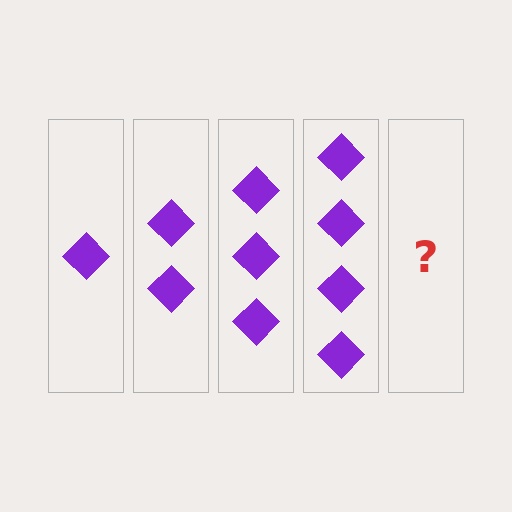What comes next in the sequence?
The next element should be 5 diamonds.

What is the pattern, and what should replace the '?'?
The pattern is that each step adds one more diamond. The '?' should be 5 diamonds.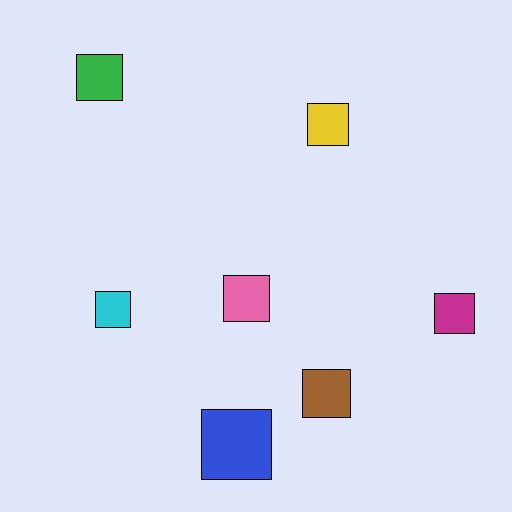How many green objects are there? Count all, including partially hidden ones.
There is 1 green object.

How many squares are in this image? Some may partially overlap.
There are 7 squares.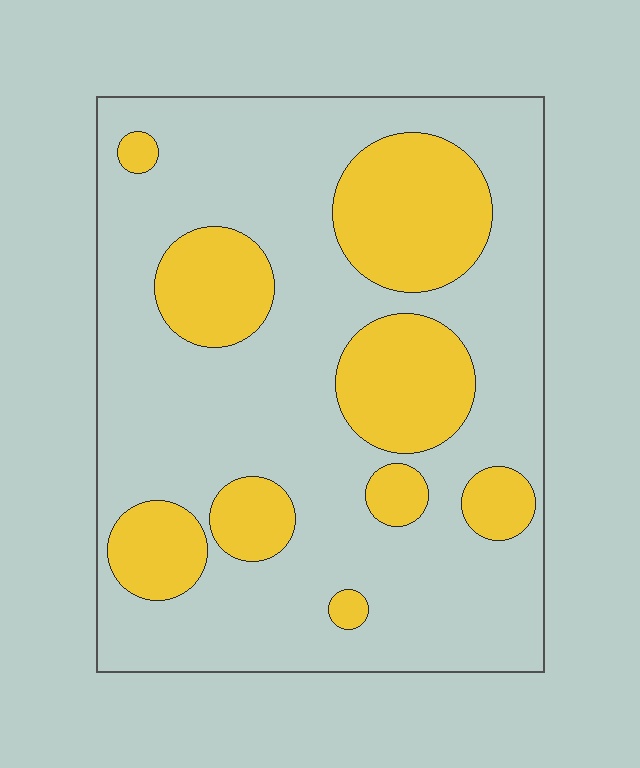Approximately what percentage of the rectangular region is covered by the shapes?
Approximately 30%.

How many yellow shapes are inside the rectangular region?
9.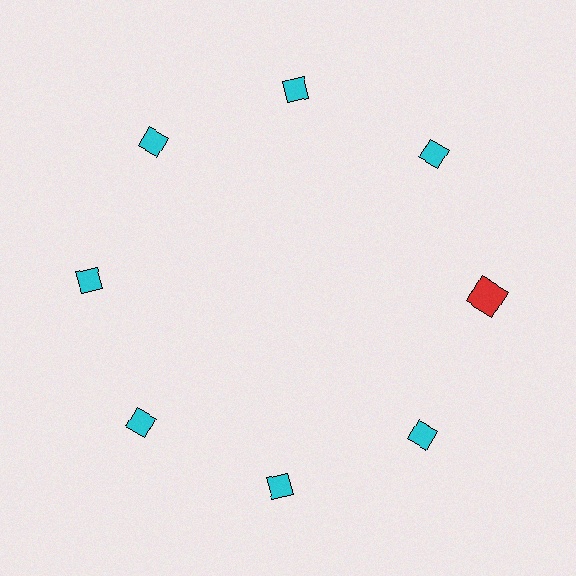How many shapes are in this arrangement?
There are 8 shapes arranged in a ring pattern.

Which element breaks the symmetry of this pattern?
The red square at roughly the 3 o'clock position breaks the symmetry. All other shapes are cyan diamonds.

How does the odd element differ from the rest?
It differs in both color (red instead of cyan) and shape (square instead of diamond).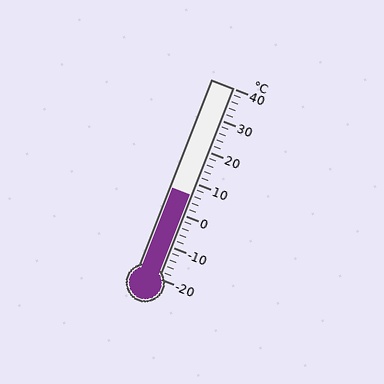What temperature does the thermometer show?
The thermometer shows approximately 6°C.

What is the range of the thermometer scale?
The thermometer scale ranges from -20°C to 40°C.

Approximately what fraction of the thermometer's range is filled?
The thermometer is filled to approximately 45% of its range.